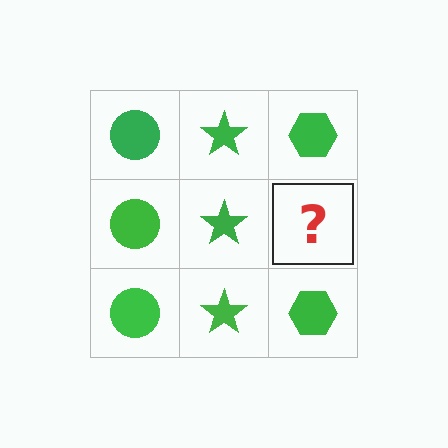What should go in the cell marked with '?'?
The missing cell should contain a green hexagon.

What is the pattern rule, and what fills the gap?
The rule is that each column has a consistent shape. The gap should be filled with a green hexagon.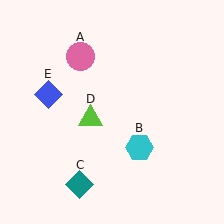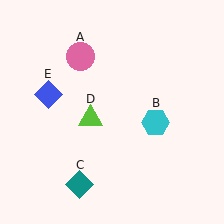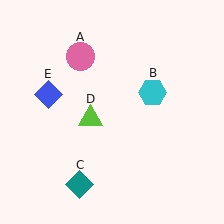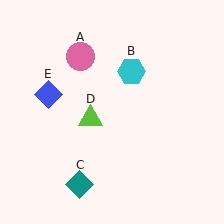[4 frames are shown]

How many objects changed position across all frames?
1 object changed position: cyan hexagon (object B).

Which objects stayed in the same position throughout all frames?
Pink circle (object A) and teal diamond (object C) and lime triangle (object D) and blue diamond (object E) remained stationary.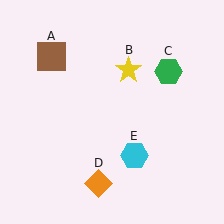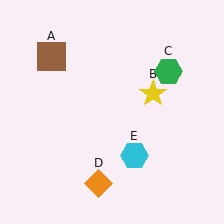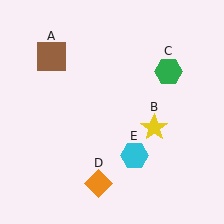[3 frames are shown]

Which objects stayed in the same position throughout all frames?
Brown square (object A) and green hexagon (object C) and orange diamond (object D) and cyan hexagon (object E) remained stationary.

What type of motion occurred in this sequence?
The yellow star (object B) rotated clockwise around the center of the scene.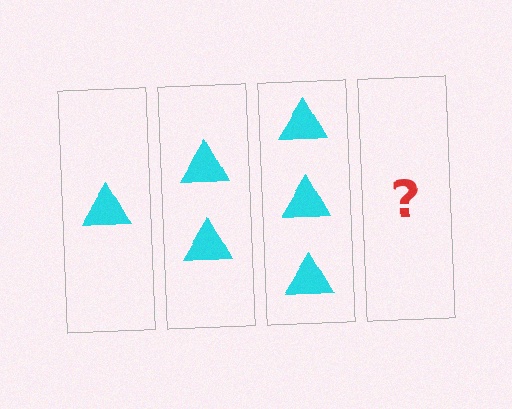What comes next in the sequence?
The next element should be 4 triangles.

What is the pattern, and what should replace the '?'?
The pattern is that each step adds one more triangle. The '?' should be 4 triangles.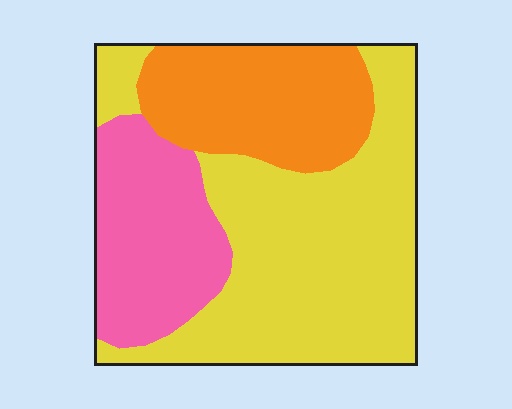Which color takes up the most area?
Yellow, at roughly 50%.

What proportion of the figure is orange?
Orange covers around 25% of the figure.